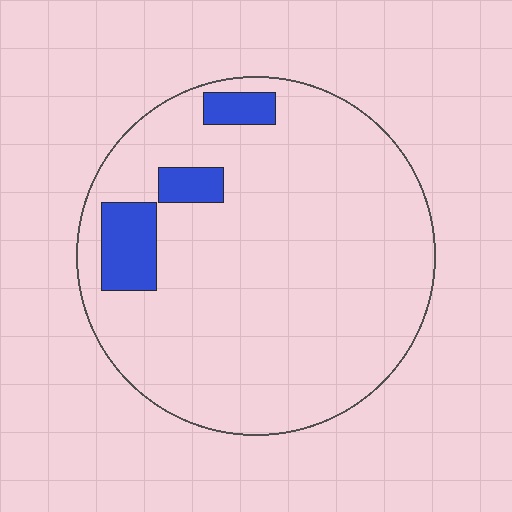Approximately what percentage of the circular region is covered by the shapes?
Approximately 10%.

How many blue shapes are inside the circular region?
3.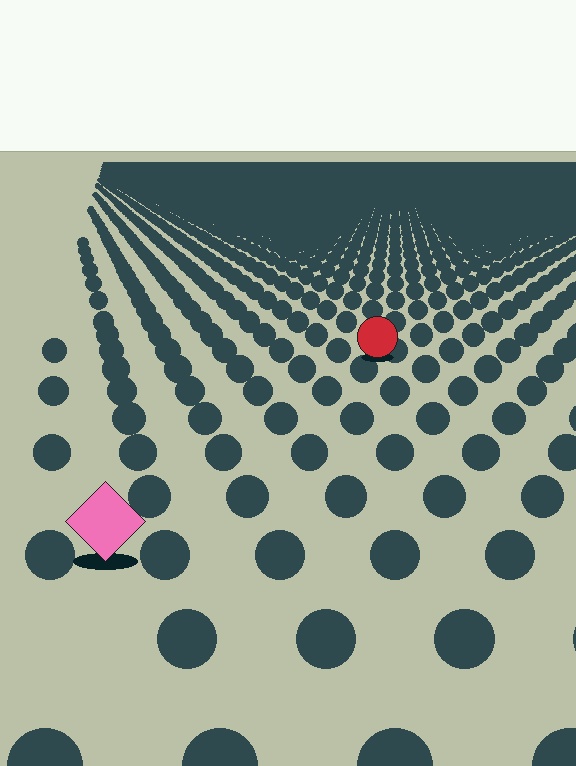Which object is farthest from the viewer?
The red circle is farthest from the viewer. It appears smaller and the ground texture around it is denser.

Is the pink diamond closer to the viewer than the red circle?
Yes. The pink diamond is closer — you can tell from the texture gradient: the ground texture is coarser near it.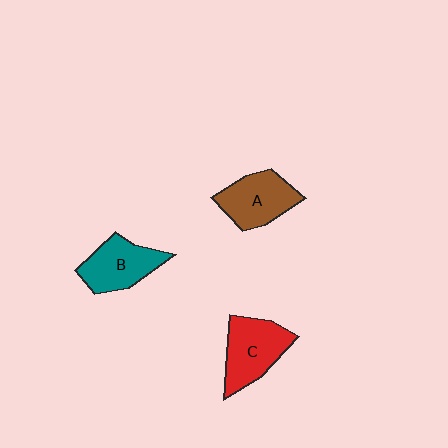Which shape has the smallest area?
Shape B (teal).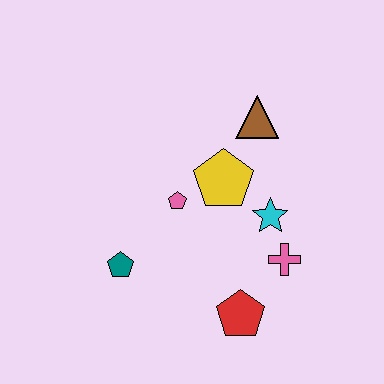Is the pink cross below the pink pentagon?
Yes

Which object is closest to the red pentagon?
The pink cross is closest to the red pentagon.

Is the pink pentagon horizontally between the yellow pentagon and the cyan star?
No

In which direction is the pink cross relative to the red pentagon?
The pink cross is above the red pentagon.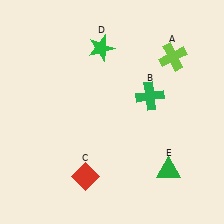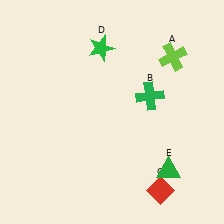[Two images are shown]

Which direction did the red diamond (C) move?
The red diamond (C) moved right.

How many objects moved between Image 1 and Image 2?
1 object moved between the two images.